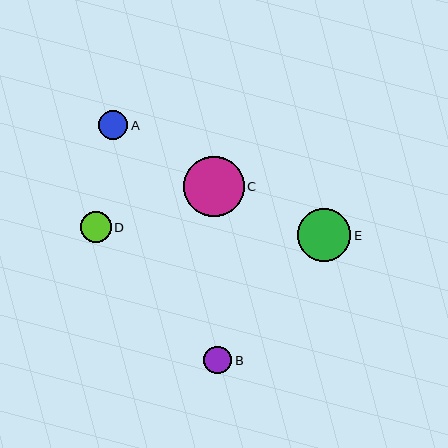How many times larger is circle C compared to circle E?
Circle C is approximately 1.1 times the size of circle E.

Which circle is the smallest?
Circle B is the smallest with a size of approximately 28 pixels.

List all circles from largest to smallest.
From largest to smallest: C, E, D, A, B.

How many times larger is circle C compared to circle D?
Circle C is approximately 1.9 times the size of circle D.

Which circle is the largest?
Circle C is the largest with a size of approximately 61 pixels.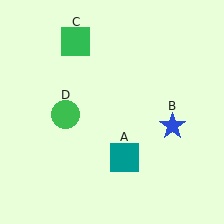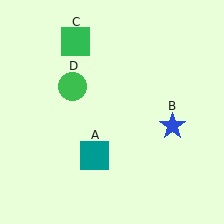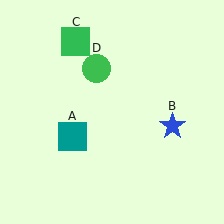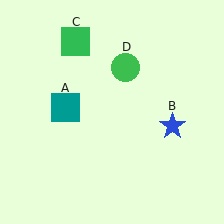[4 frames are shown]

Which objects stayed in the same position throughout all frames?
Blue star (object B) and green square (object C) remained stationary.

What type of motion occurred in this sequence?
The teal square (object A), green circle (object D) rotated clockwise around the center of the scene.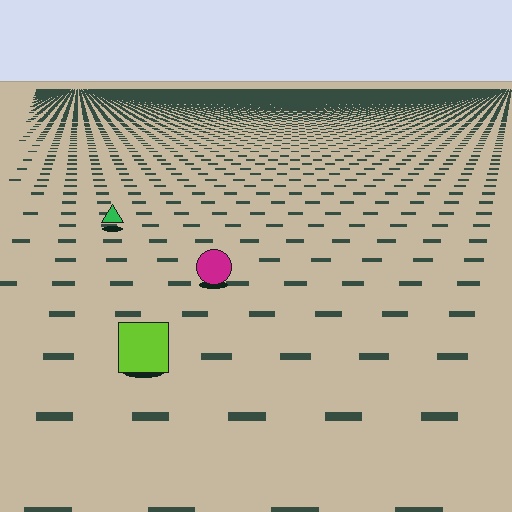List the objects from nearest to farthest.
From nearest to farthest: the lime square, the magenta circle, the green triangle.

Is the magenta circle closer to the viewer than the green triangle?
Yes. The magenta circle is closer — you can tell from the texture gradient: the ground texture is coarser near it.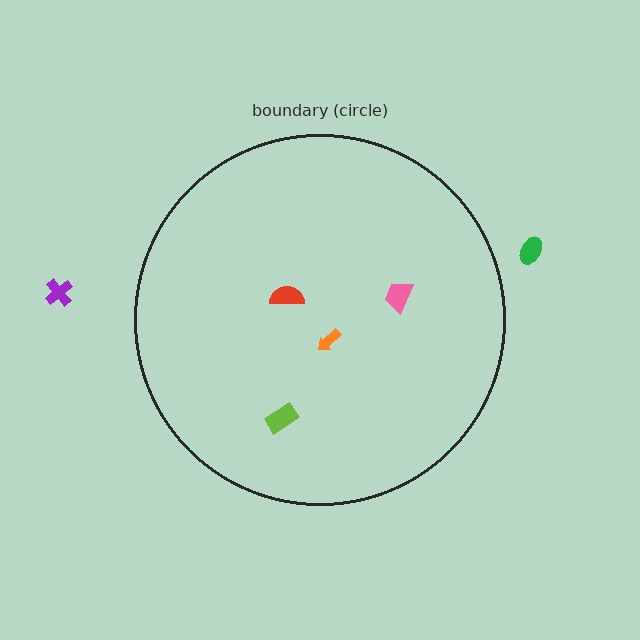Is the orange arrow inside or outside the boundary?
Inside.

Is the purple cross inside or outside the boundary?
Outside.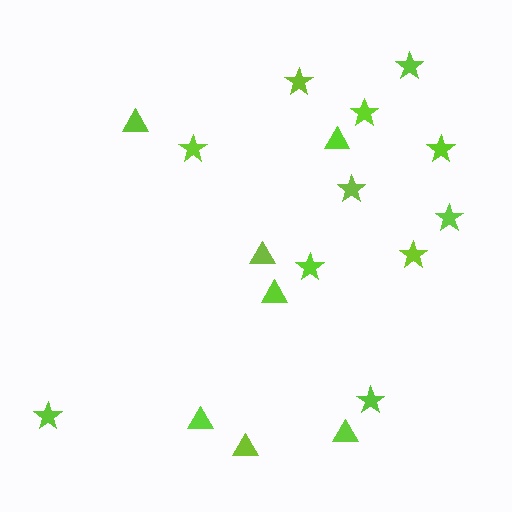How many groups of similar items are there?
There are 2 groups: one group of stars (11) and one group of triangles (7).